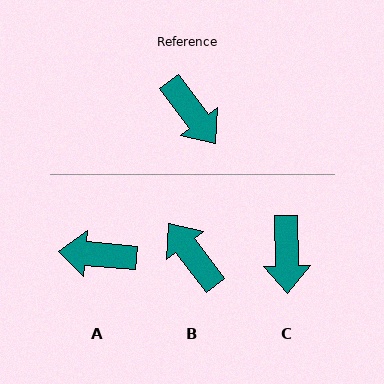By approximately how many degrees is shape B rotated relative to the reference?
Approximately 180 degrees clockwise.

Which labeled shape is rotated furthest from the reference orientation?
B, about 180 degrees away.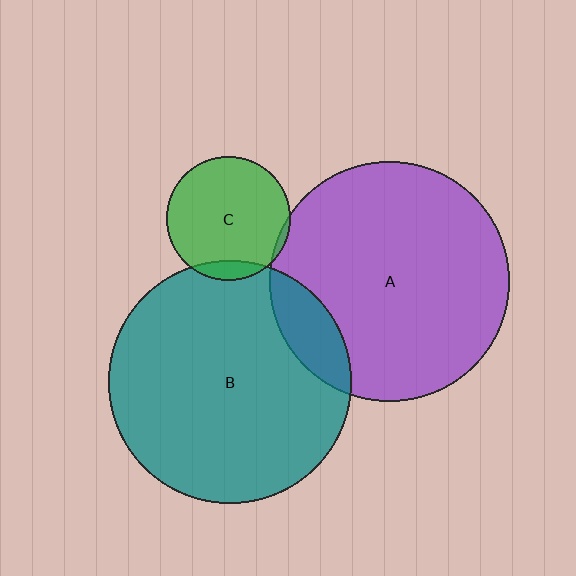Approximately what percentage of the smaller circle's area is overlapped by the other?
Approximately 10%.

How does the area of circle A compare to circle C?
Approximately 3.8 times.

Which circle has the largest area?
Circle B (teal).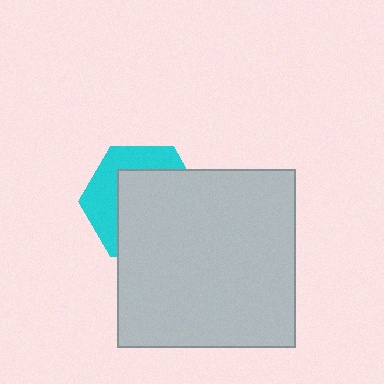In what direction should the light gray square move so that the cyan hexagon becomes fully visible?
The light gray square should move toward the lower-right. That is the shortest direction to clear the overlap and leave the cyan hexagon fully visible.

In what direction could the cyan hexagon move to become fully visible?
The cyan hexagon could move toward the upper-left. That would shift it out from behind the light gray square entirely.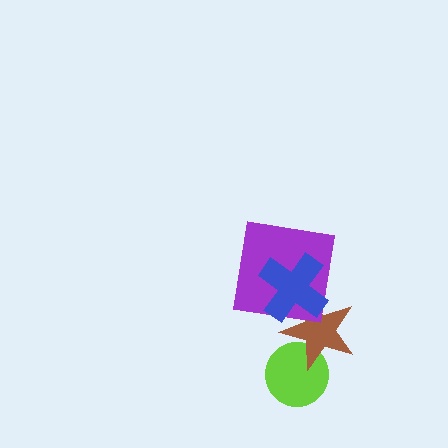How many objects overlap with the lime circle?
1 object overlaps with the lime circle.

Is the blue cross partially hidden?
No, no other shape covers it.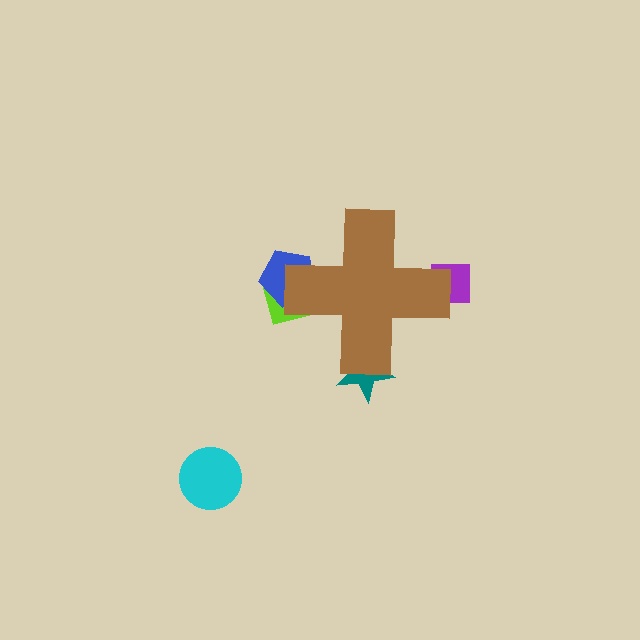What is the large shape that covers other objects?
A brown cross.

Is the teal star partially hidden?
Yes, the teal star is partially hidden behind the brown cross.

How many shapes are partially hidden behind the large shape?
4 shapes are partially hidden.